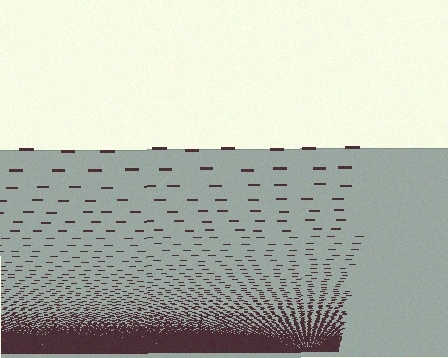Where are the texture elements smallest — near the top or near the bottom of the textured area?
Near the bottom.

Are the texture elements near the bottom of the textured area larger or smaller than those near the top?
Smaller. The gradient is inverted — elements near the bottom are smaller and denser.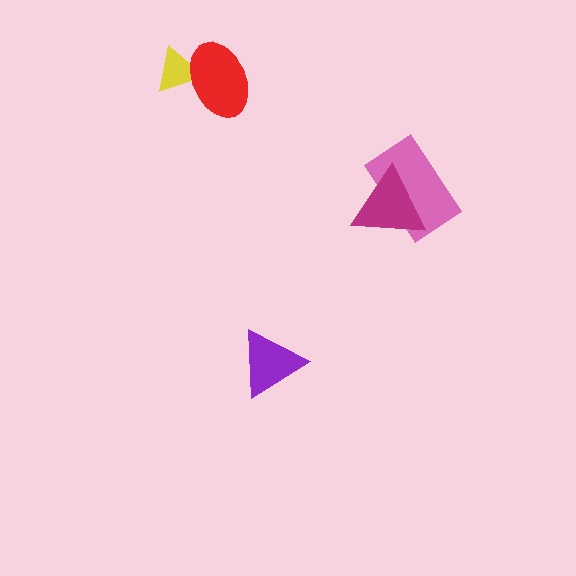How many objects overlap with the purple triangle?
0 objects overlap with the purple triangle.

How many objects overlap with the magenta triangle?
1 object overlaps with the magenta triangle.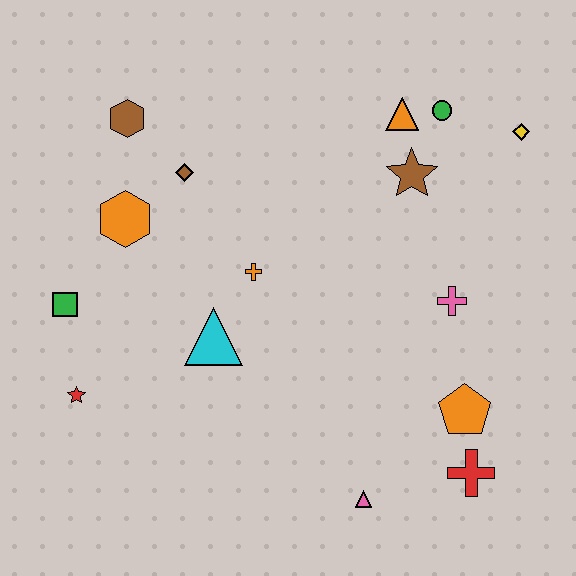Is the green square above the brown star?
No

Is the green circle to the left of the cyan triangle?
No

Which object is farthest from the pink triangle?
The brown hexagon is farthest from the pink triangle.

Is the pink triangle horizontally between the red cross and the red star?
Yes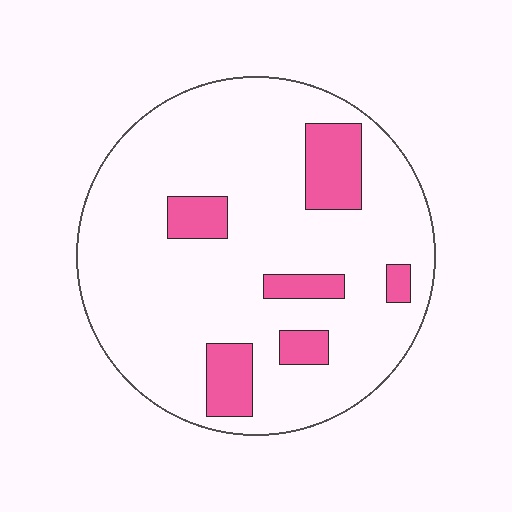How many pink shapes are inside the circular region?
6.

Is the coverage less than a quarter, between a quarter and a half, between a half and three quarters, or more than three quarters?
Less than a quarter.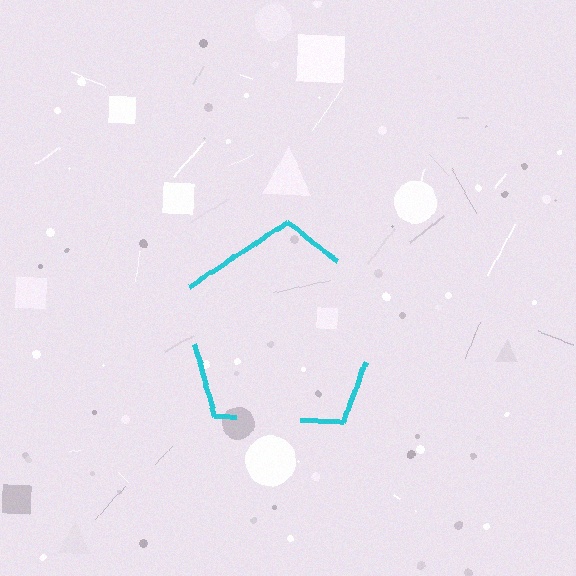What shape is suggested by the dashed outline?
The dashed outline suggests a pentagon.